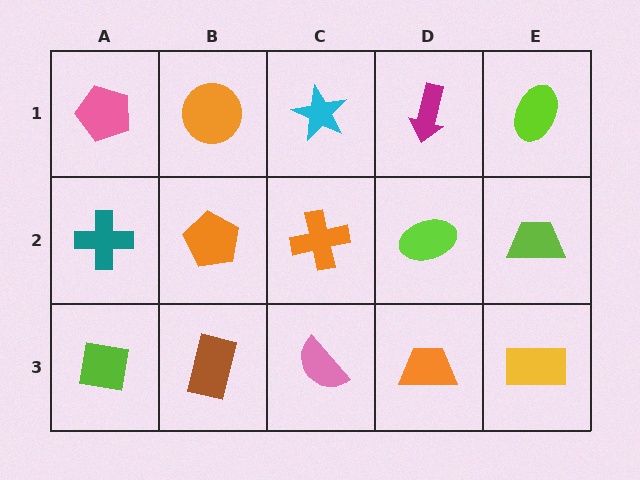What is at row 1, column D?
A magenta arrow.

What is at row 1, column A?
A pink pentagon.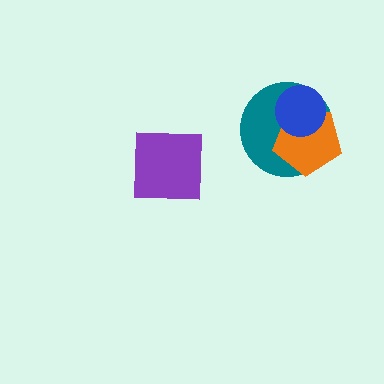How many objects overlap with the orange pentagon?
2 objects overlap with the orange pentagon.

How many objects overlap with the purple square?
0 objects overlap with the purple square.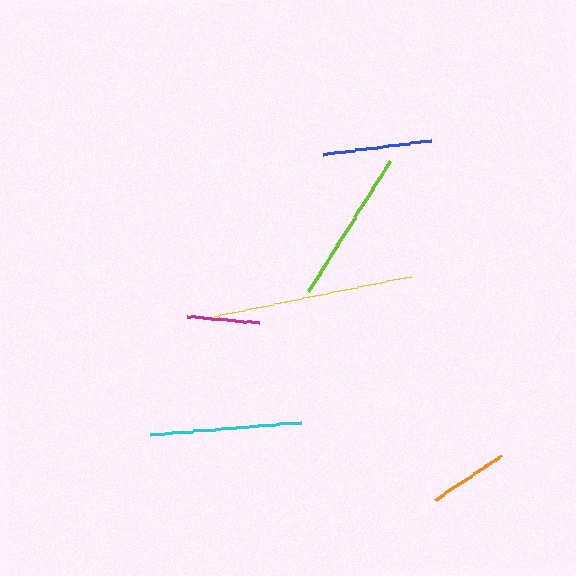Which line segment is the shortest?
The magenta line is the shortest at approximately 73 pixels.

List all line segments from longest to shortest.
From longest to shortest: yellow, lime, cyan, blue, orange, magenta.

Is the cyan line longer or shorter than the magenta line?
The cyan line is longer than the magenta line.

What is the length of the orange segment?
The orange segment is approximately 80 pixels long.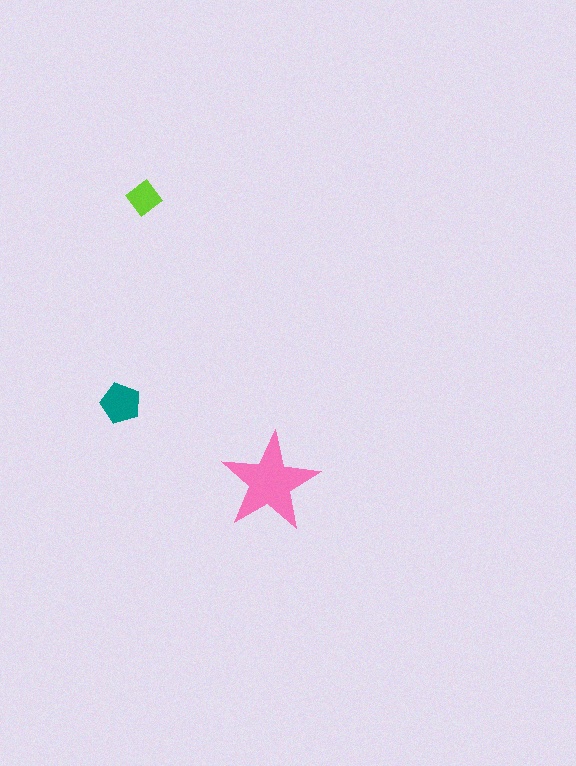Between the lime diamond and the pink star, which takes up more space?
The pink star.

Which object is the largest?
The pink star.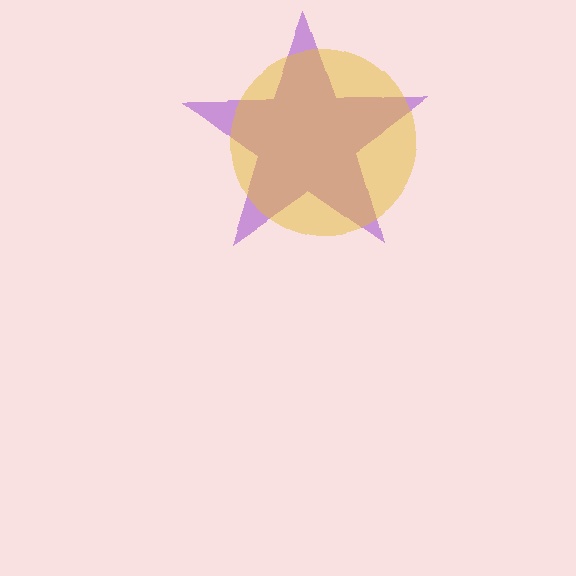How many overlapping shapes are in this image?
There are 2 overlapping shapes in the image.